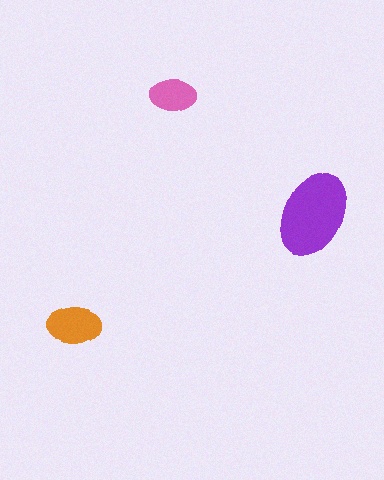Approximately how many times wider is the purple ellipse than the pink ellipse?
About 2 times wider.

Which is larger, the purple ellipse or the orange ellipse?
The purple one.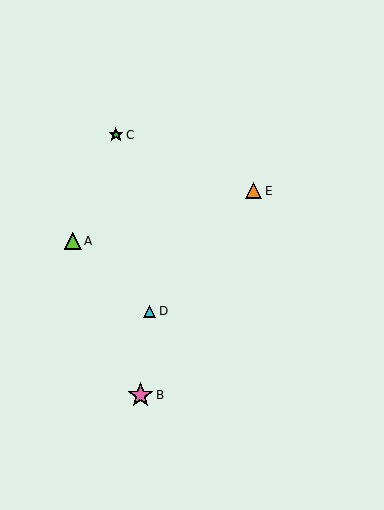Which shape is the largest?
The pink star (labeled B) is the largest.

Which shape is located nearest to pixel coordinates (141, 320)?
The cyan triangle (labeled D) at (150, 311) is nearest to that location.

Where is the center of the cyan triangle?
The center of the cyan triangle is at (150, 311).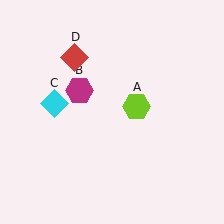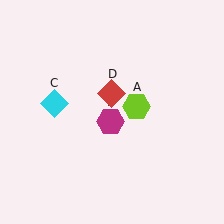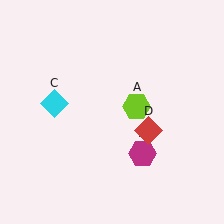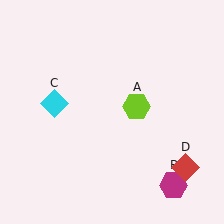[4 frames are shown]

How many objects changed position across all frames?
2 objects changed position: magenta hexagon (object B), red diamond (object D).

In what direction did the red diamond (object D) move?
The red diamond (object D) moved down and to the right.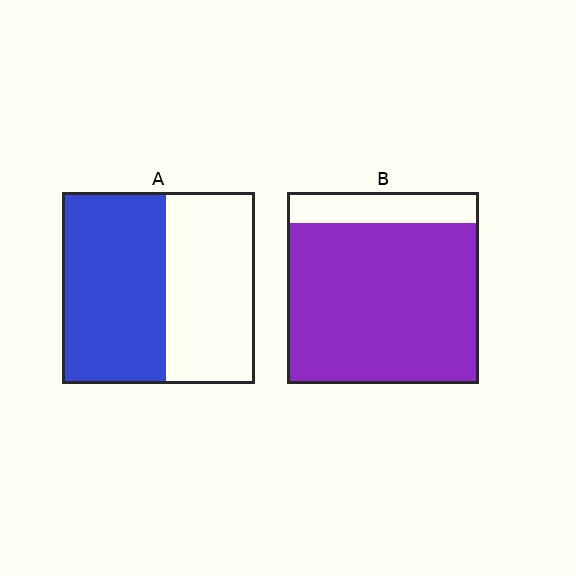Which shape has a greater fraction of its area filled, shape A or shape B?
Shape B.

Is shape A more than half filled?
Roughly half.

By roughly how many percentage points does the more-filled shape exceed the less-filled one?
By roughly 30 percentage points (B over A).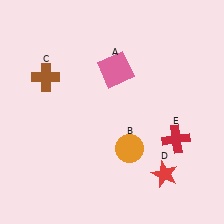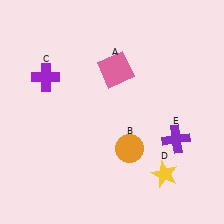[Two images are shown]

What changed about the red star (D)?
In Image 1, D is red. In Image 2, it changed to yellow.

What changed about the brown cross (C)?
In Image 1, C is brown. In Image 2, it changed to purple.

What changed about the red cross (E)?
In Image 1, E is red. In Image 2, it changed to purple.